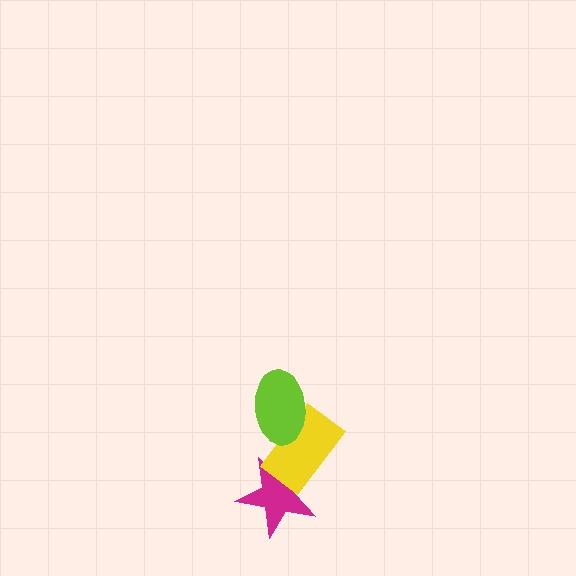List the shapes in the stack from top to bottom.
From top to bottom: the lime ellipse, the yellow rectangle, the magenta star.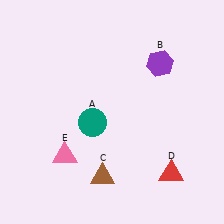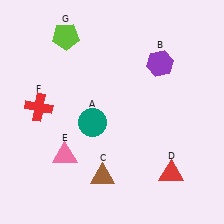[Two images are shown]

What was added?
A red cross (F), a lime pentagon (G) were added in Image 2.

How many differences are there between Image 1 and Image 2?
There are 2 differences between the two images.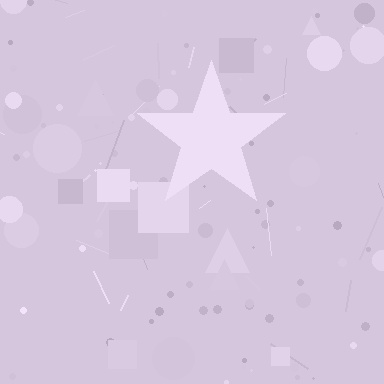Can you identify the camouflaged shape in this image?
The camouflaged shape is a star.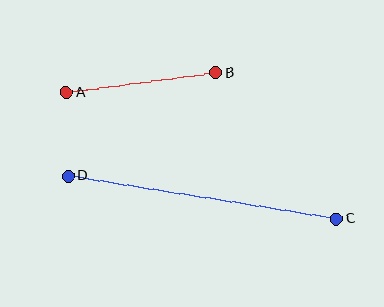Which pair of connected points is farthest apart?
Points C and D are farthest apart.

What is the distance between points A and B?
The distance is approximately 151 pixels.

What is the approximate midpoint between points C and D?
The midpoint is at approximately (202, 197) pixels.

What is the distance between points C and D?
The distance is approximately 272 pixels.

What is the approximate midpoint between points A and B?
The midpoint is at approximately (141, 83) pixels.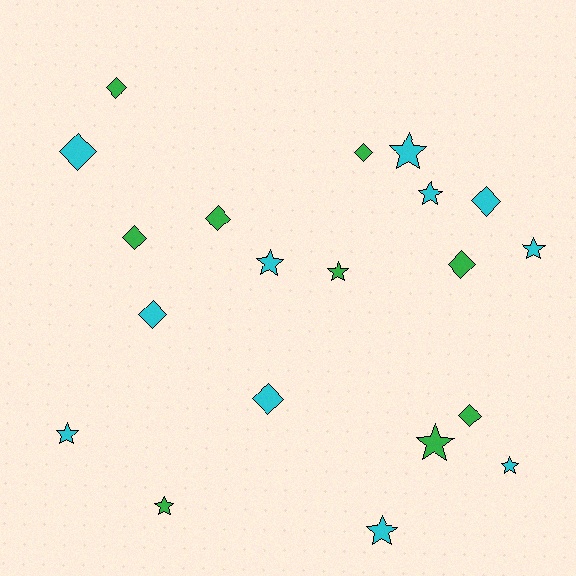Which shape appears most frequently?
Star, with 10 objects.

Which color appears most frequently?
Cyan, with 11 objects.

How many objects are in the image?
There are 20 objects.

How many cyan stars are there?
There are 7 cyan stars.